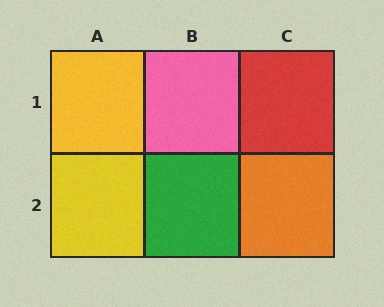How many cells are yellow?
2 cells are yellow.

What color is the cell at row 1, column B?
Pink.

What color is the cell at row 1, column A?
Yellow.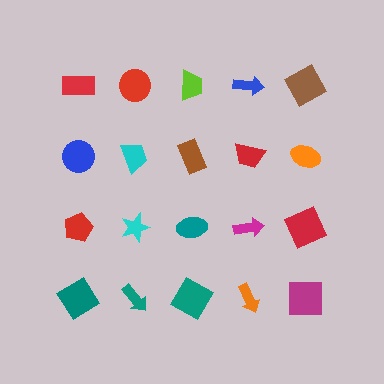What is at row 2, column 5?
An orange ellipse.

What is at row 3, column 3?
A teal ellipse.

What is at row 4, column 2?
A teal arrow.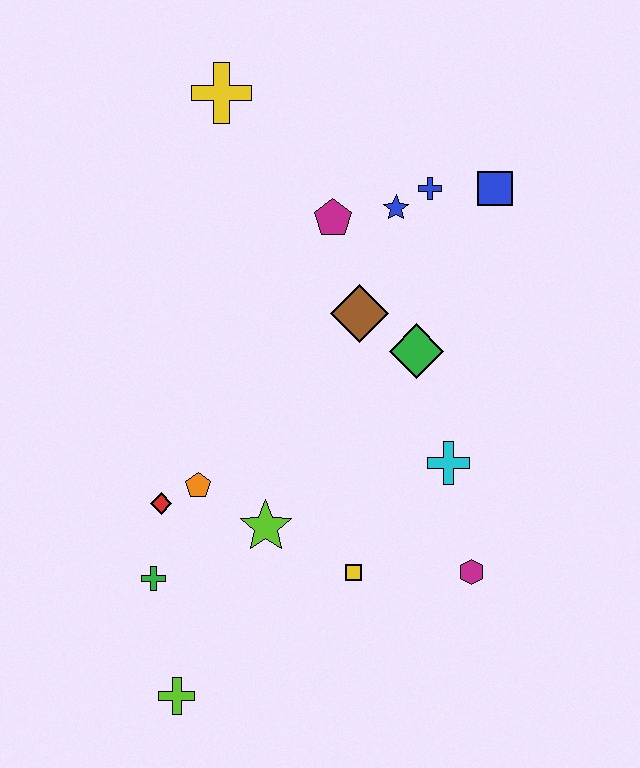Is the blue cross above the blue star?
Yes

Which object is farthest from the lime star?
The yellow cross is farthest from the lime star.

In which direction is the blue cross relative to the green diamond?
The blue cross is above the green diamond.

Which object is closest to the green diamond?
The brown diamond is closest to the green diamond.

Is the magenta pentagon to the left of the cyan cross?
Yes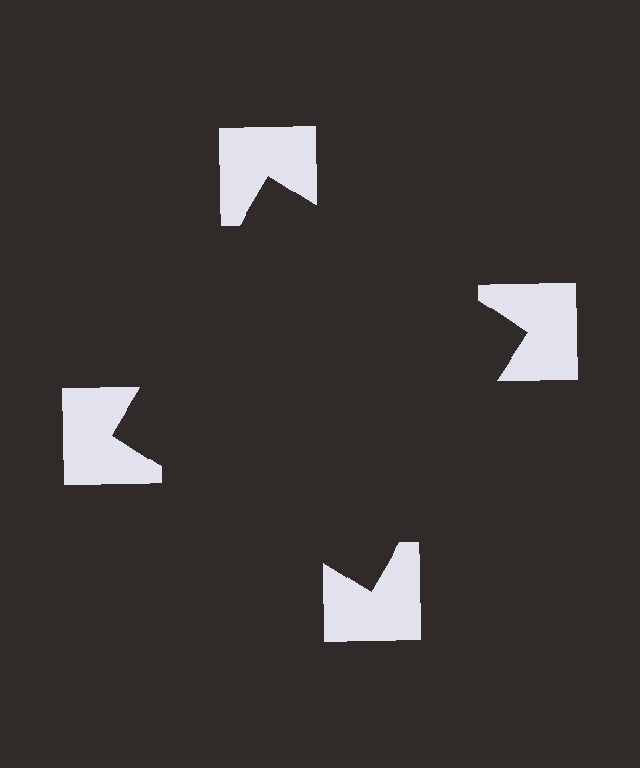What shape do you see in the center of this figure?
An illusory square — its edges are inferred from the aligned wedge cuts in the notched squares, not physically drawn.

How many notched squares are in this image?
There are 4 — one at each vertex of the illusory square.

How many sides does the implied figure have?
4 sides.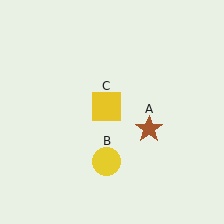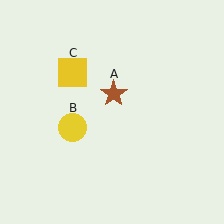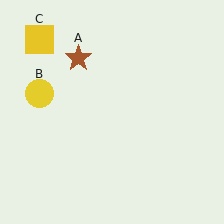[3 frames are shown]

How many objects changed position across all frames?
3 objects changed position: brown star (object A), yellow circle (object B), yellow square (object C).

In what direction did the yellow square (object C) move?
The yellow square (object C) moved up and to the left.